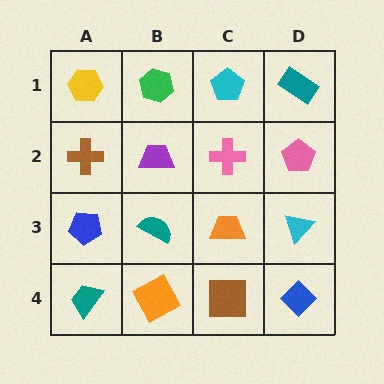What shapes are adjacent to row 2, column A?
A yellow hexagon (row 1, column A), a blue pentagon (row 3, column A), a purple trapezoid (row 2, column B).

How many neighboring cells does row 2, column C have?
4.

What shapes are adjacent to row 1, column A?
A brown cross (row 2, column A), a green hexagon (row 1, column B).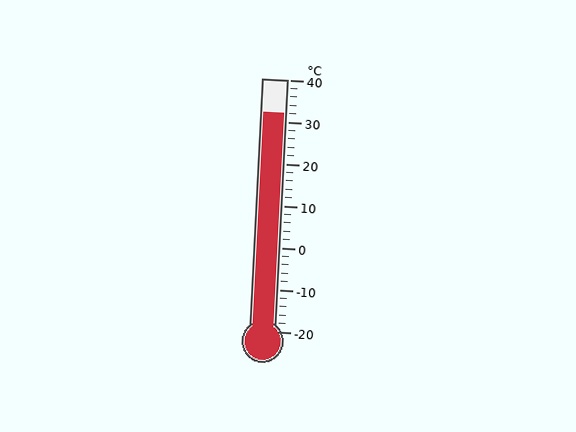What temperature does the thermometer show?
The thermometer shows approximately 32°C.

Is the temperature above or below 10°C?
The temperature is above 10°C.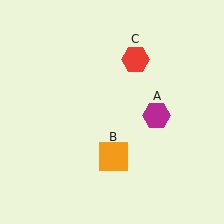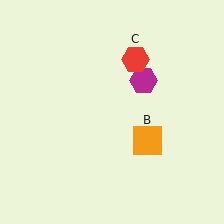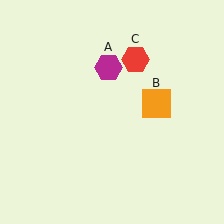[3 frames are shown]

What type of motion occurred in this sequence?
The magenta hexagon (object A), orange square (object B) rotated counterclockwise around the center of the scene.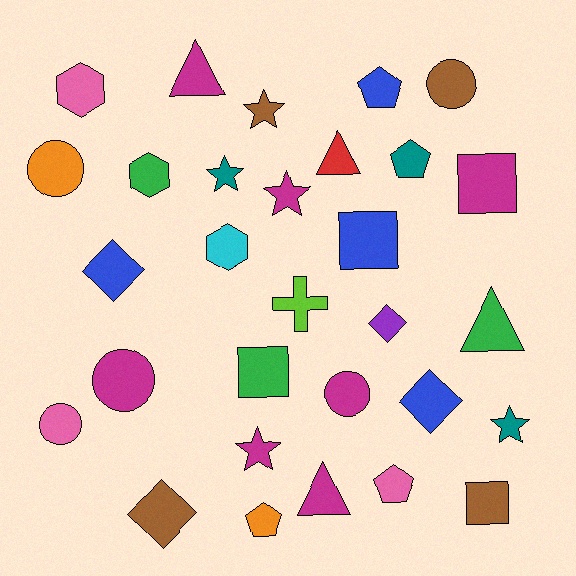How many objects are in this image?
There are 30 objects.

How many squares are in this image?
There are 4 squares.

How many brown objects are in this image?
There are 4 brown objects.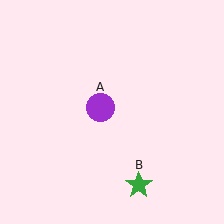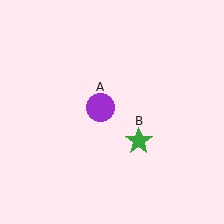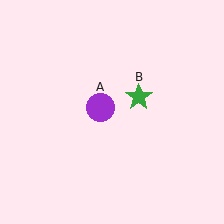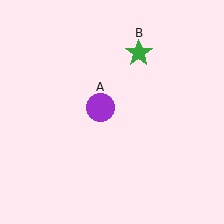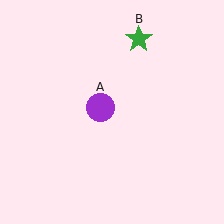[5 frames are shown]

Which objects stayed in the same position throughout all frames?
Purple circle (object A) remained stationary.